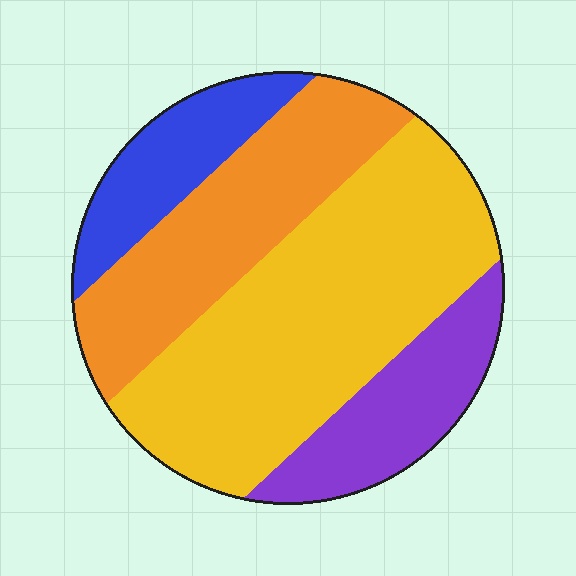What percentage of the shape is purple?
Purple covers 16% of the shape.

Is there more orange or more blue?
Orange.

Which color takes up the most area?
Yellow, at roughly 45%.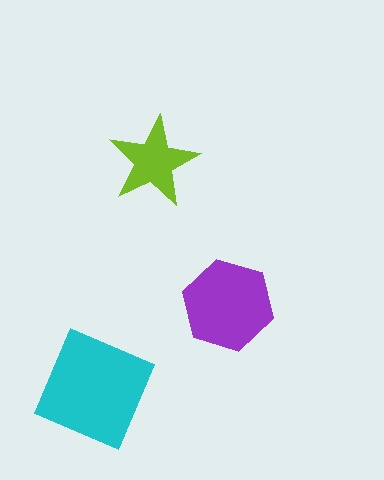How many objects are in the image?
There are 3 objects in the image.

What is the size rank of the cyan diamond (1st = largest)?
1st.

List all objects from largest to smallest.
The cyan diamond, the purple hexagon, the lime star.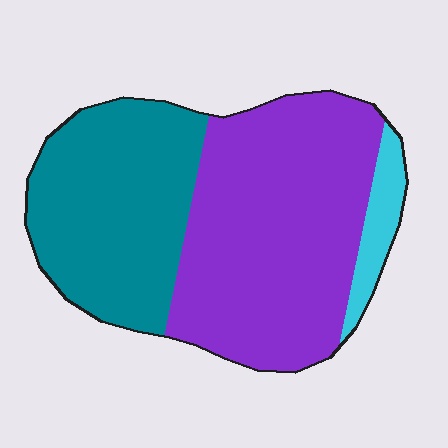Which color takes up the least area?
Cyan, at roughly 5%.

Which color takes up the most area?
Purple, at roughly 55%.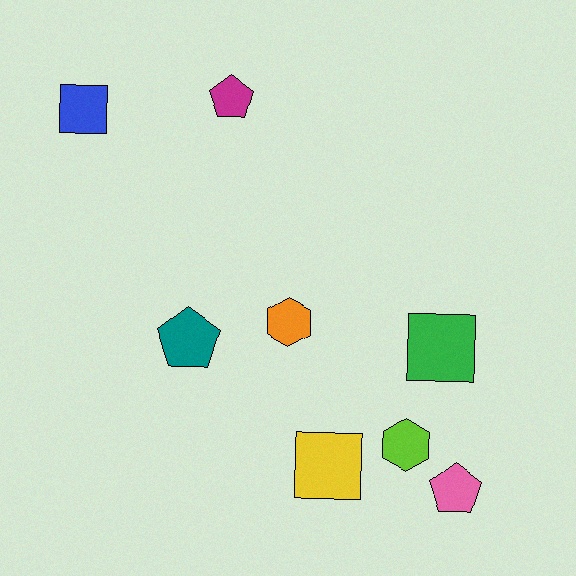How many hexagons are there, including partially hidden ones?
There are 2 hexagons.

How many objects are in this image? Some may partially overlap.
There are 8 objects.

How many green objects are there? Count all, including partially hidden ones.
There is 1 green object.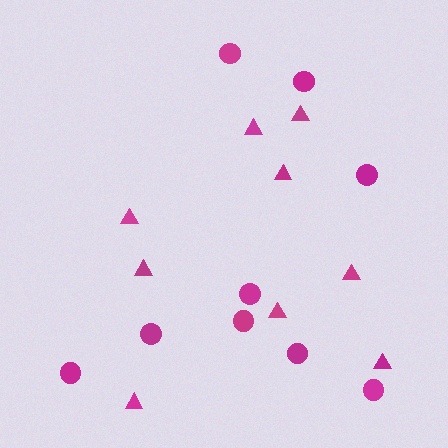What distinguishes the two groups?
There are 2 groups: one group of circles (9) and one group of triangles (9).